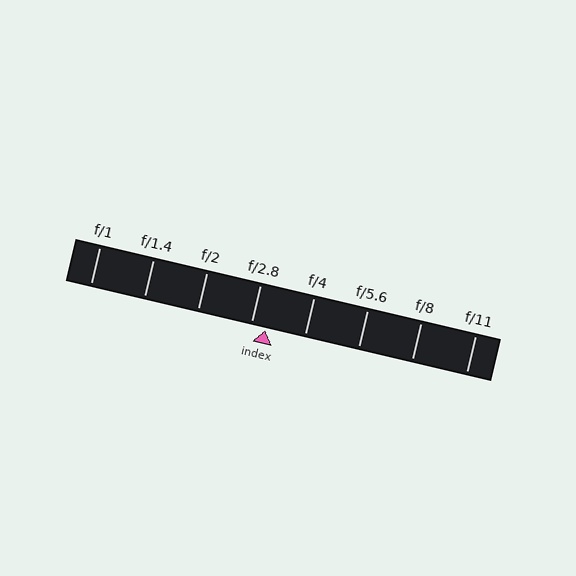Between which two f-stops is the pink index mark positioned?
The index mark is between f/2.8 and f/4.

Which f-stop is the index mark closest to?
The index mark is closest to f/2.8.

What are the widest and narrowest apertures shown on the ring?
The widest aperture shown is f/1 and the narrowest is f/11.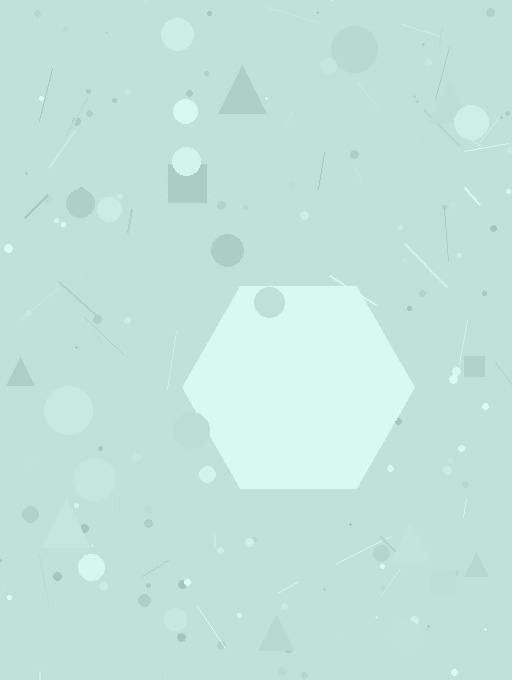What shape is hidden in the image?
A hexagon is hidden in the image.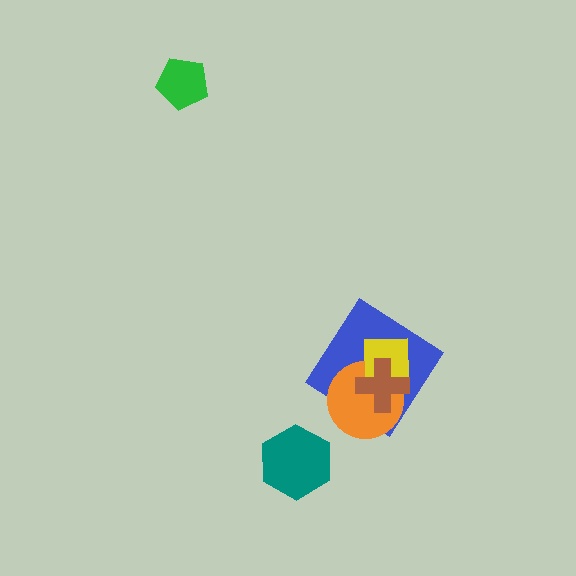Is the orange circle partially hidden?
Yes, it is partially covered by another shape.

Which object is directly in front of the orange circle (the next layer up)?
The yellow square is directly in front of the orange circle.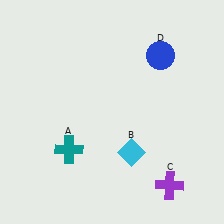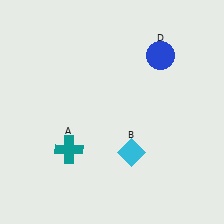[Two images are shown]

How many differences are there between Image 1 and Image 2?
There is 1 difference between the two images.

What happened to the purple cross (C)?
The purple cross (C) was removed in Image 2. It was in the bottom-right area of Image 1.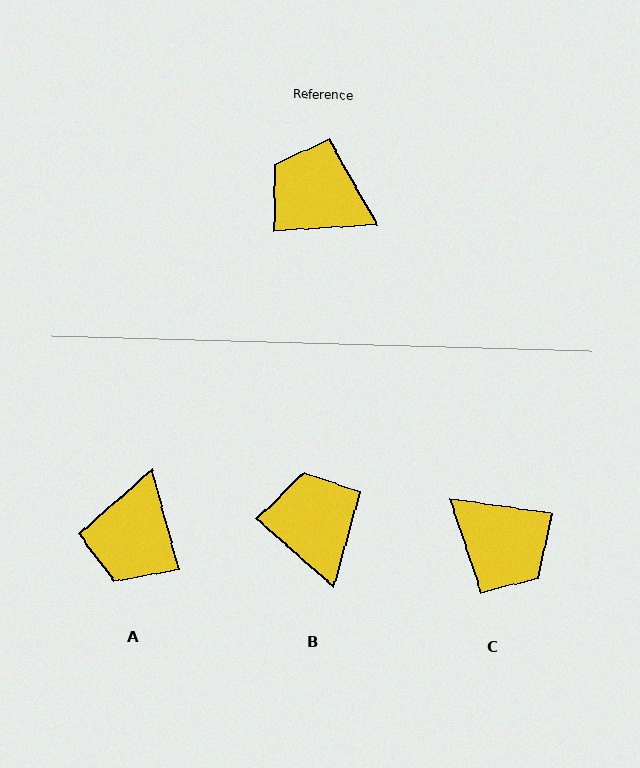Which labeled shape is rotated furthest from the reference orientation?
C, about 169 degrees away.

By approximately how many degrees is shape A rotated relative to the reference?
Approximately 102 degrees counter-clockwise.